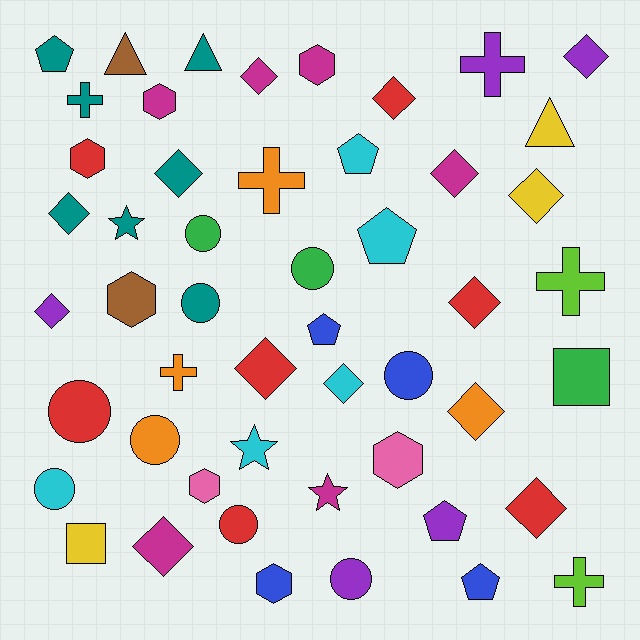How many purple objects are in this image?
There are 5 purple objects.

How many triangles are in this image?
There are 3 triangles.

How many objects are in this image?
There are 50 objects.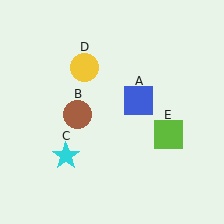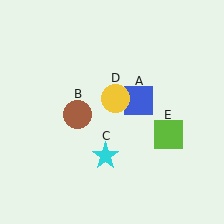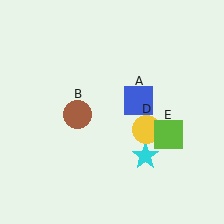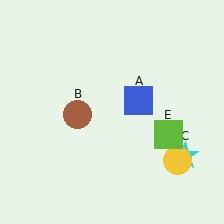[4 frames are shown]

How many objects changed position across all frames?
2 objects changed position: cyan star (object C), yellow circle (object D).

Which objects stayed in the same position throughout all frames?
Blue square (object A) and brown circle (object B) and lime square (object E) remained stationary.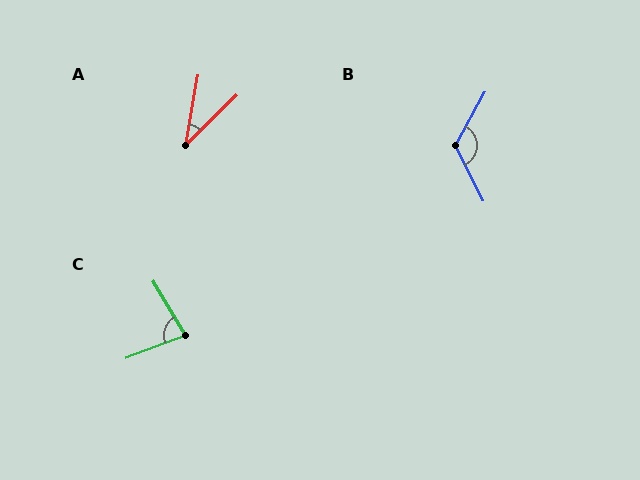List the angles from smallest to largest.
A (36°), C (80°), B (125°).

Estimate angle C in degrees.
Approximately 80 degrees.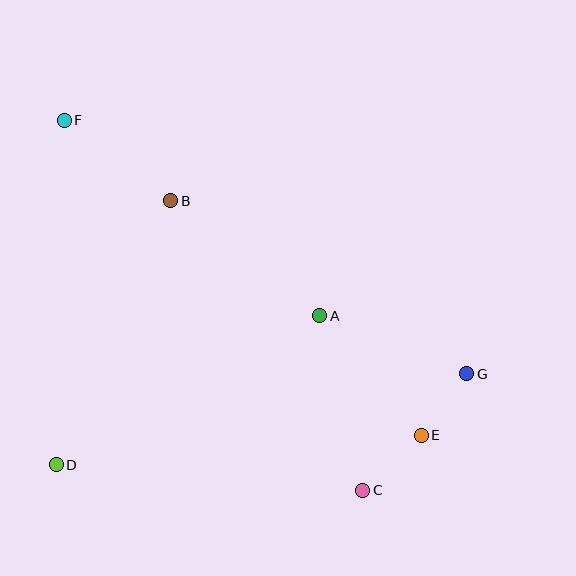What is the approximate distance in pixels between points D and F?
The distance between D and F is approximately 345 pixels.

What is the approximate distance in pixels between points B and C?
The distance between B and C is approximately 347 pixels.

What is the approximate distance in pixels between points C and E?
The distance between C and E is approximately 80 pixels.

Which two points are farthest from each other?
Points E and F are farthest from each other.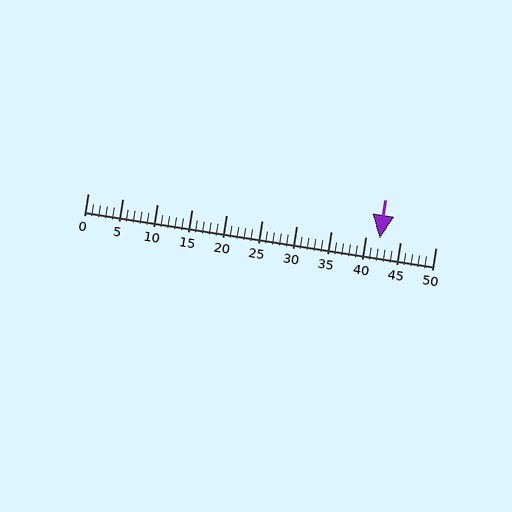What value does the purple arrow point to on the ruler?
The purple arrow points to approximately 42.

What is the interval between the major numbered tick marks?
The major tick marks are spaced 5 units apart.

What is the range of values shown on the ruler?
The ruler shows values from 0 to 50.